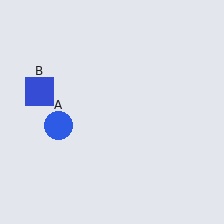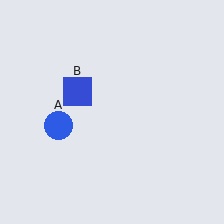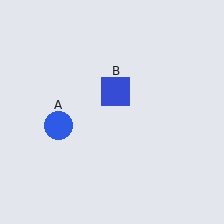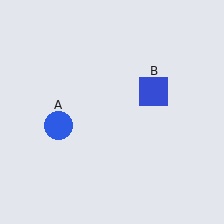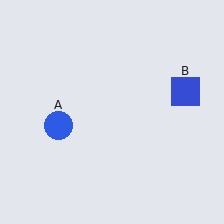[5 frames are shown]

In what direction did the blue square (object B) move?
The blue square (object B) moved right.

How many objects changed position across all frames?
1 object changed position: blue square (object B).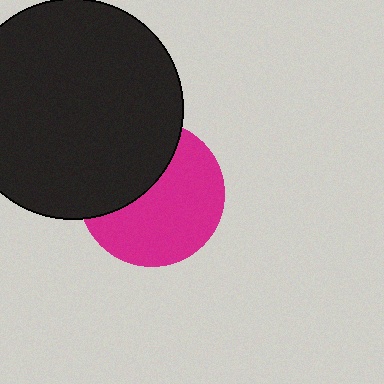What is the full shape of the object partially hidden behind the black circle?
The partially hidden object is a magenta circle.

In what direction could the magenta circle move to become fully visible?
The magenta circle could move toward the lower-right. That would shift it out from behind the black circle entirely.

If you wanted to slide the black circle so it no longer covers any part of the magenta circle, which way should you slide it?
Slide it toward the upper-left — that is the most direct way to separate the two shapes.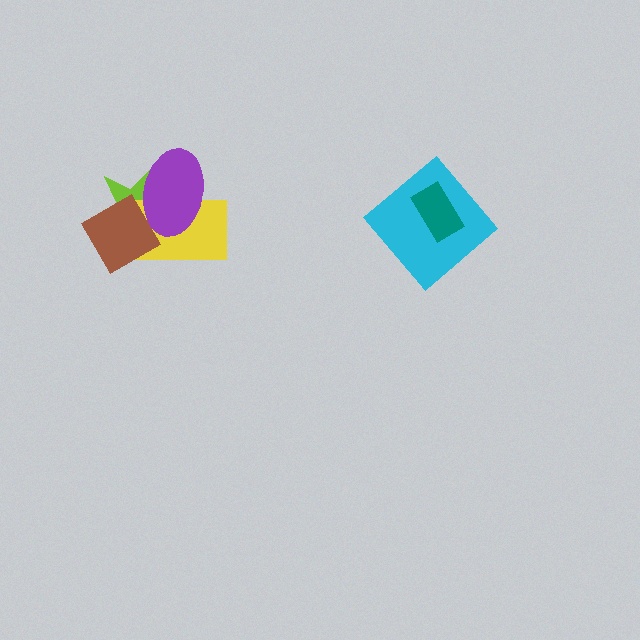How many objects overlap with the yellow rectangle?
3 objects overlap with the yellow rectangle.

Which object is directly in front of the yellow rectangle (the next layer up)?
The brown square is directly in front of the yellow rectangle.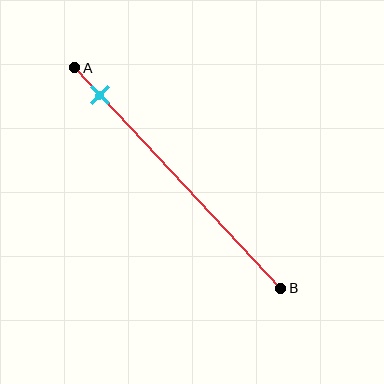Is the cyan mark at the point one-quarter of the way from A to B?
No, the mark is at about 10% from A, not at the 25% one-quarter point.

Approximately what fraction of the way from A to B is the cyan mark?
The cyan mark is approximately 10% of the way from A to B.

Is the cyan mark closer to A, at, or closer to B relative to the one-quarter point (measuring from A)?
The cyan mark is closer to point A than the one-quarter point of segment AB.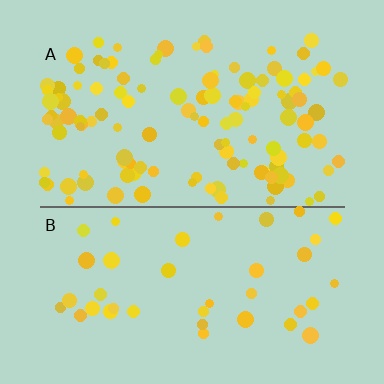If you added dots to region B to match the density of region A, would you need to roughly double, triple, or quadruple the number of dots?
Approximately triple.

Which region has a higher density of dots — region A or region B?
A (the top).